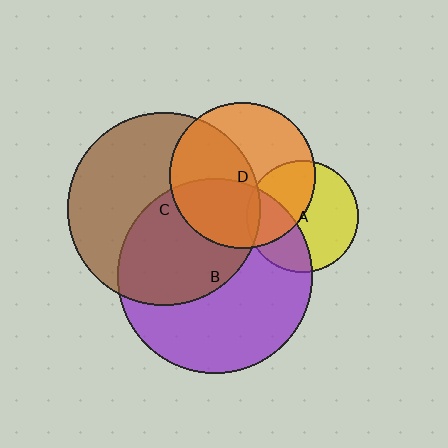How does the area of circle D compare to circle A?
Approximately 1.7 times.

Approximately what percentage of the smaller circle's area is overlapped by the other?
Approximately 40%.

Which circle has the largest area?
Circle B (purple).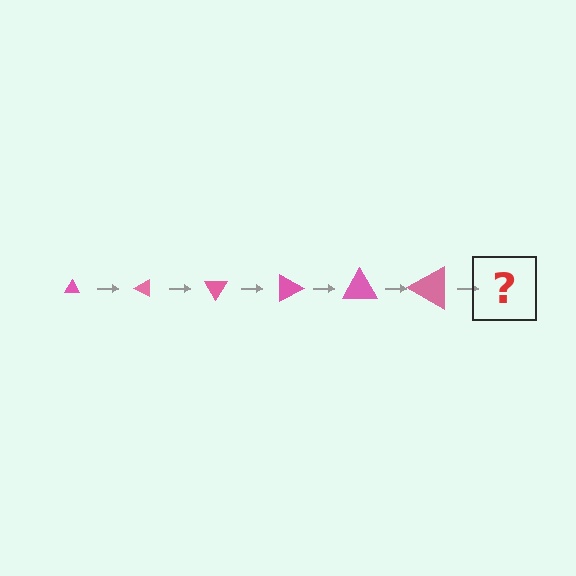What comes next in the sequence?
The next element should be a triangle, larger than the previous one and rotated 180 degrees from the start.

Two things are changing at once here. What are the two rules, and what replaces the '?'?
The two rules are that the triangle grows larger each step and it rotates 30 degrees each step. The '?' should be a triangle, larger than the previous one and rotated 180 degrees from the start.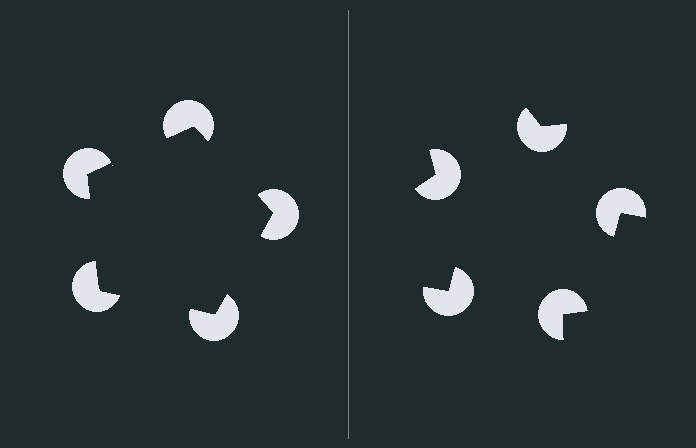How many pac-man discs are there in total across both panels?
10 — 5 on each side.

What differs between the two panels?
The pac-man discs are positioned identically on both sides; only the wedge orientations differ. On the left they align to a pentagon; on the right they are misaligned.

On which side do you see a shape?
An illusory pentagon appears on the left side. On the right side the wedge cuts are rotated, so no coherent shape forms.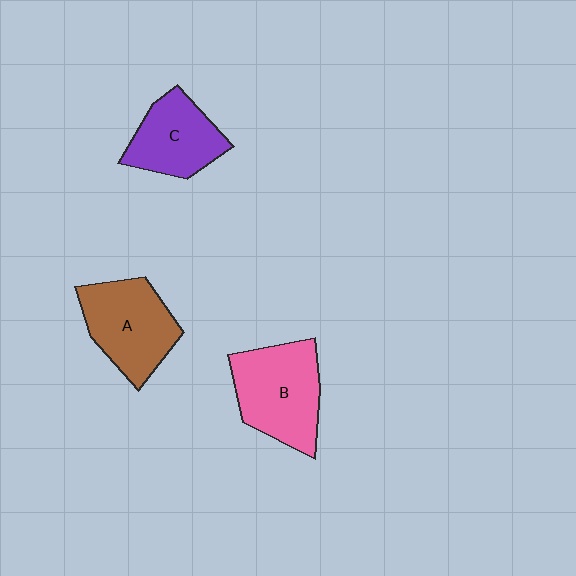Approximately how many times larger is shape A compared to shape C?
Approximately 1.2 times.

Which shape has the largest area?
Shape B (pink).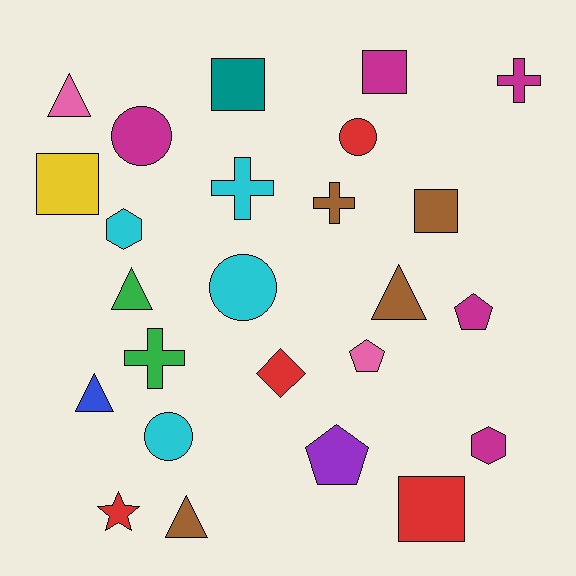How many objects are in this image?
There are 25 objects.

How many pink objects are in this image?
There are 2 pink objects.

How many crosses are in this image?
There are 4 crosses.